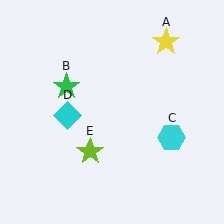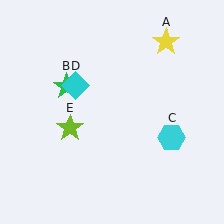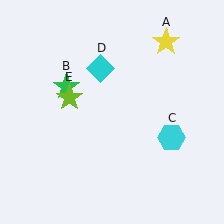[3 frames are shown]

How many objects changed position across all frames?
2 objects changed position: cyan diamond (object D), lime star (object E).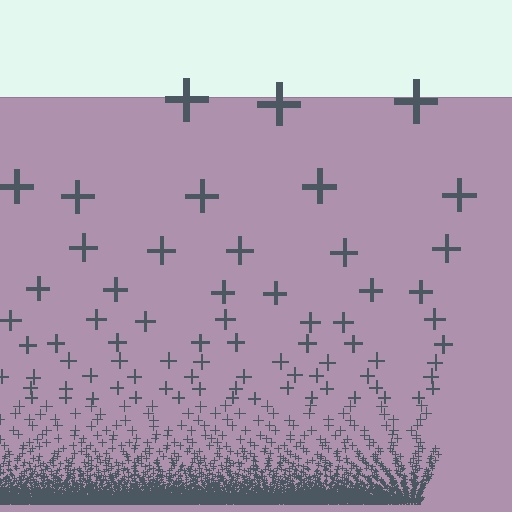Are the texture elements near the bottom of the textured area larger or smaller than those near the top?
Smaller. The gradient is inverted — elements near the bottom are smaller and denser.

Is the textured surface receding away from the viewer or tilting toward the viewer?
The surface appears to tilt toward the viewer. Texture elements get larger and sparser toward the top.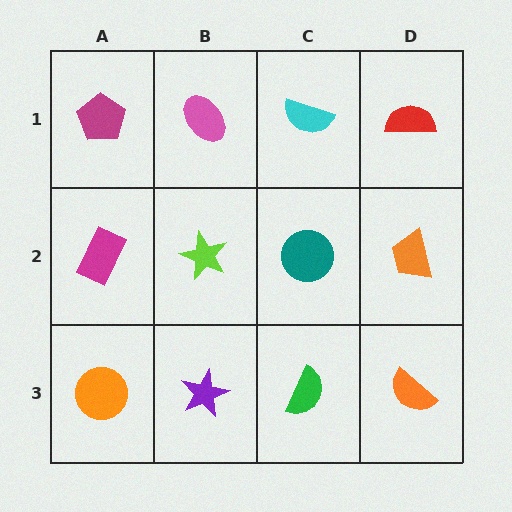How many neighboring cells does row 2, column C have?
4.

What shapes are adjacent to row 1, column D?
An orange trapezoid (row 2, column D), a cyan semicircle (row 1, column C).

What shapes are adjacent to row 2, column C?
A cyan semicircle (row 1, column C), a green semicircle (row 3, column C), a lime star (row 2, column B), an orange trapezoid (row 2, column D).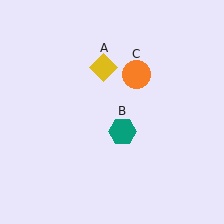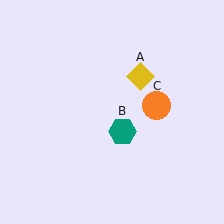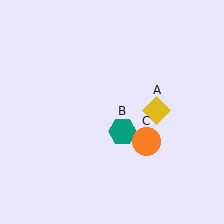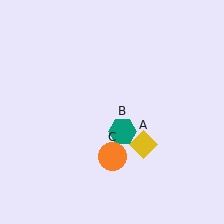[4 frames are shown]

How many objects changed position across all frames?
2 objects changed position: yellow diamond (object A), orange circle (object C).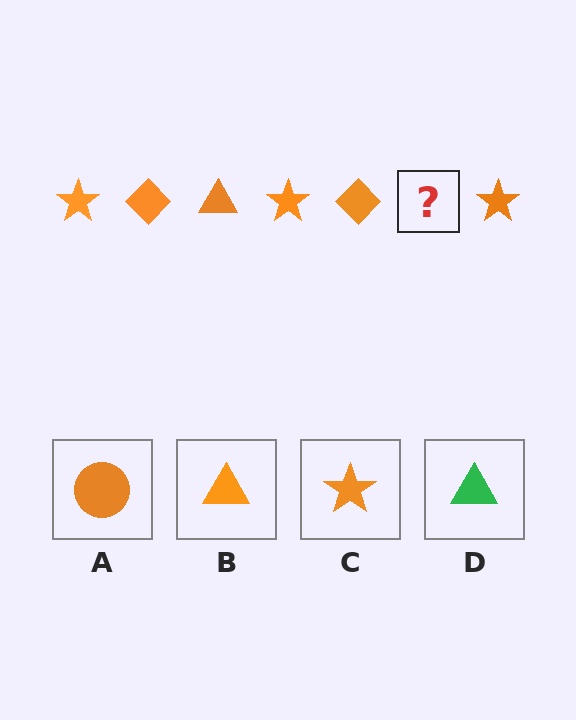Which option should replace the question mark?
Option B.